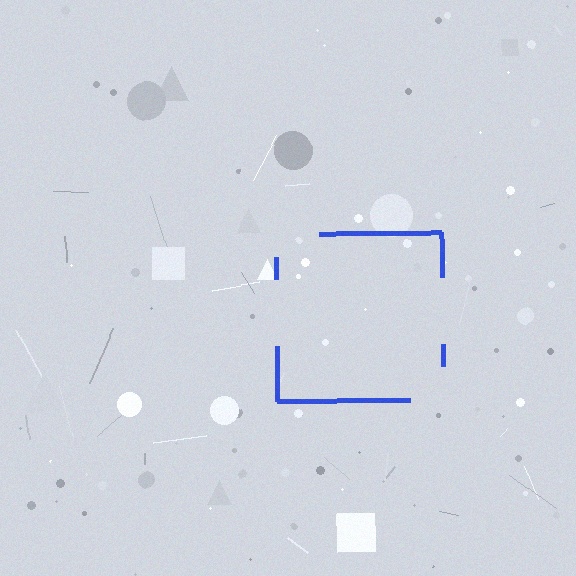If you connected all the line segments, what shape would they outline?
They would outline a square.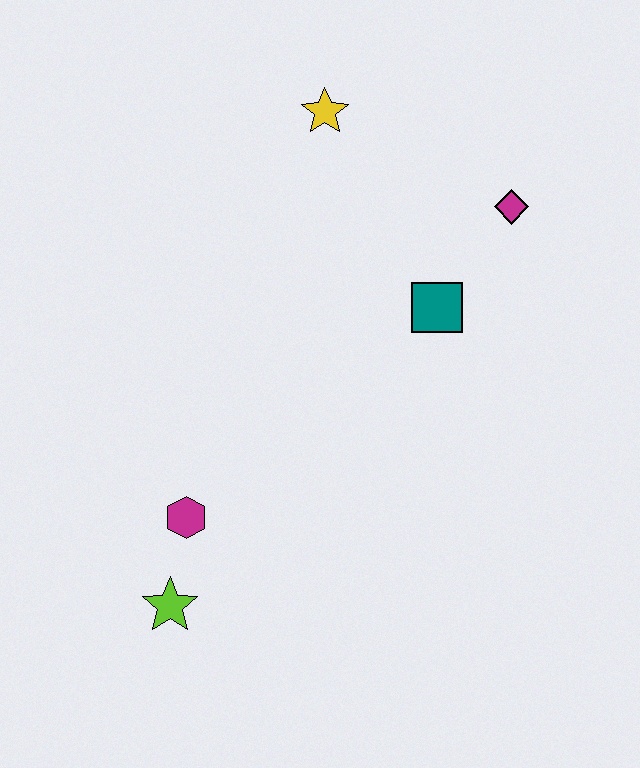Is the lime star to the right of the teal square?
No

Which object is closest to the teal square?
The magenta diamond is closest to the teal square.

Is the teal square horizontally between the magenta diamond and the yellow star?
Yes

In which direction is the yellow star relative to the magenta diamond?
The yellow star is to the left of the magenta diamond.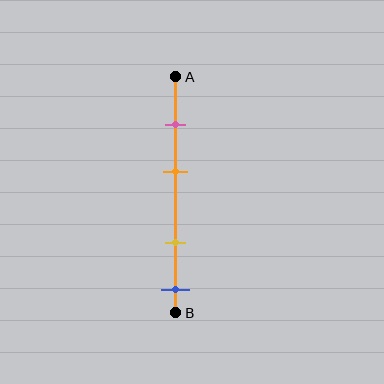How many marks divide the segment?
There are 4 marks dividing the segment.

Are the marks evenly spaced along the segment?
No, the marks are not evenly spaced.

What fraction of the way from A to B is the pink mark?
The pink mark is approximately 20% (0.2) of the way from A to B.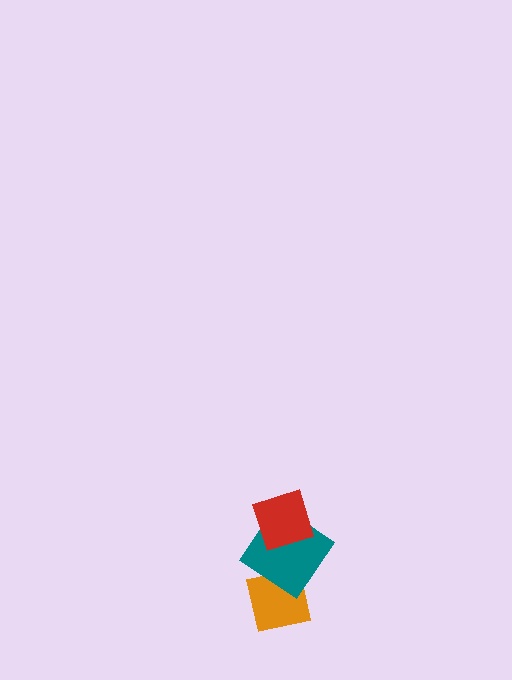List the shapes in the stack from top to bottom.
From top to bottom: the red diamond, the teal diamond, the orange square.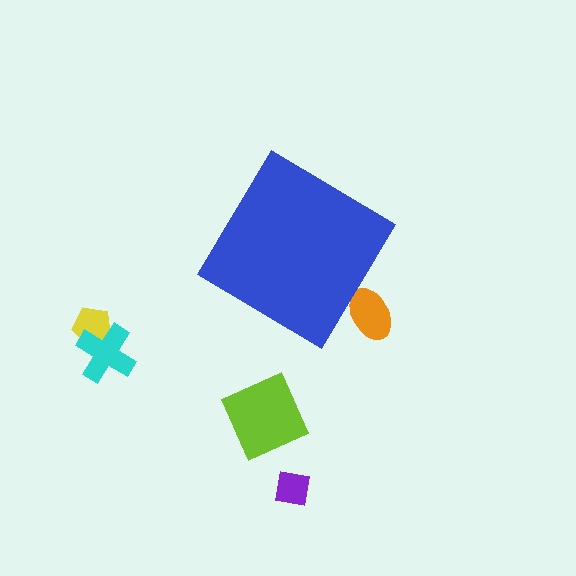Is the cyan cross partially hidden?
No, the cyan cross is fully visible.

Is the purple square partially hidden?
No, the purple square is fully visible.